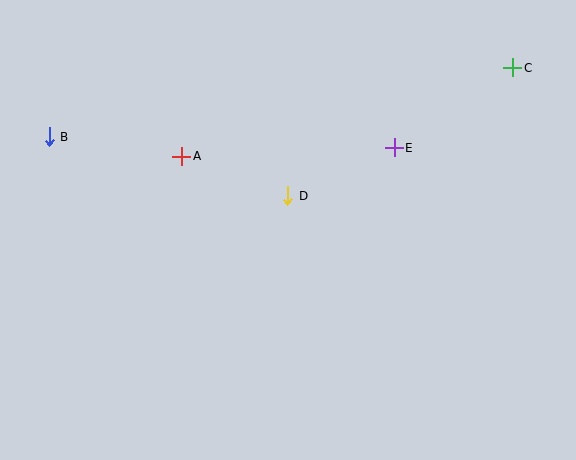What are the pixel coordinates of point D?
Point D is at (288, 196).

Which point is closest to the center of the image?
Point D at (288, 196) is closest to the center.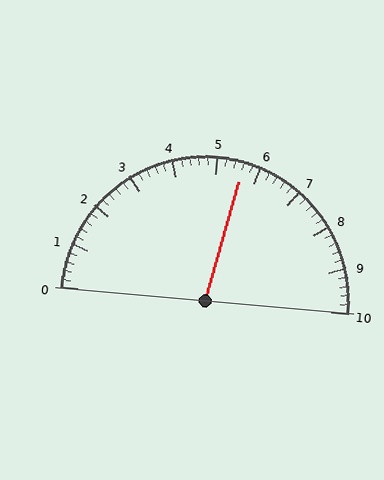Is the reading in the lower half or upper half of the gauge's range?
The reading is in the upper half of the range (0 to 10).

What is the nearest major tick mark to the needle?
The nearest major tick mark is 6.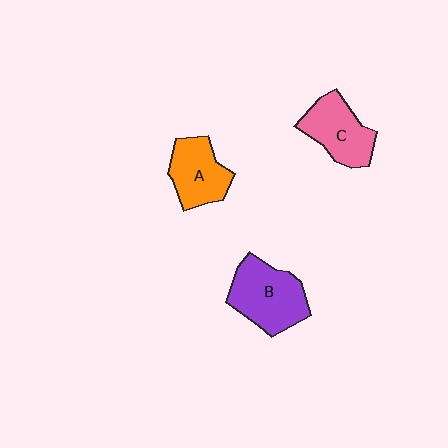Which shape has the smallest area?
Shape A (orange).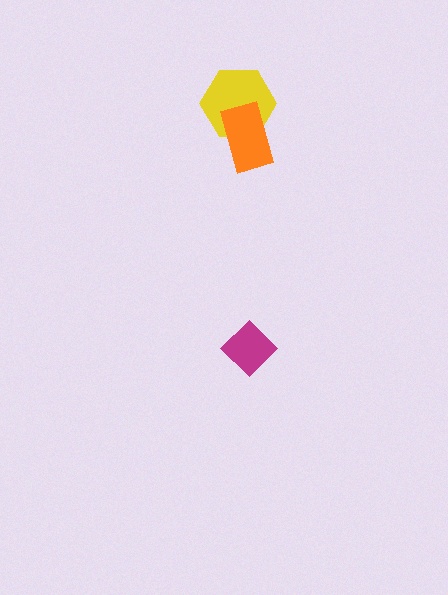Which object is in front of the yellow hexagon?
The orange rectangle is in front of the yellow hexagon.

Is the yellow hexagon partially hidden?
Yes, it is partially covered by another shape.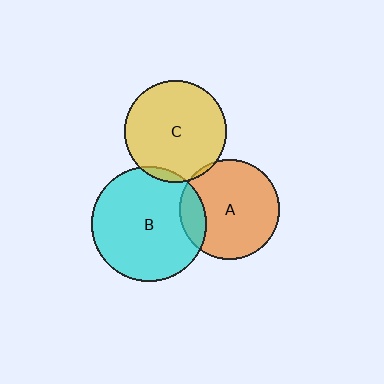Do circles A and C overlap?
Yes.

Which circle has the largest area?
Circle B (cyan).